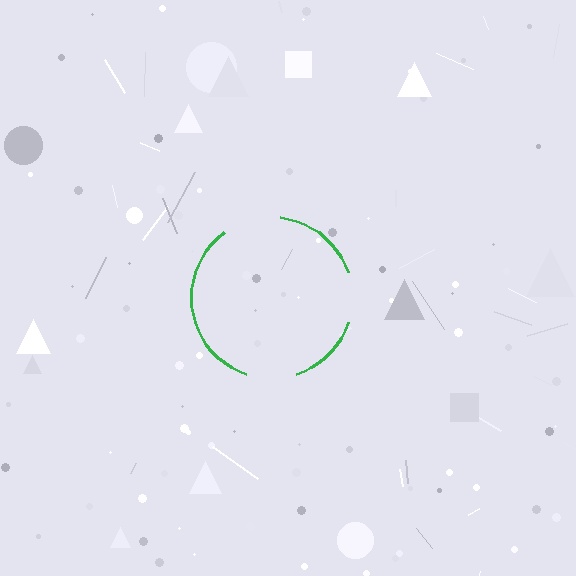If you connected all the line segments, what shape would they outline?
They would outline a circle.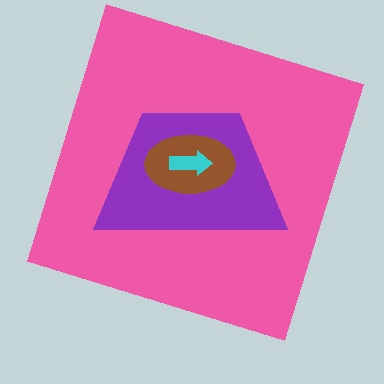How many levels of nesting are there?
4.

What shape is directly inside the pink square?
The purple trapezoid.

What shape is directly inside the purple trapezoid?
The brown ellipse.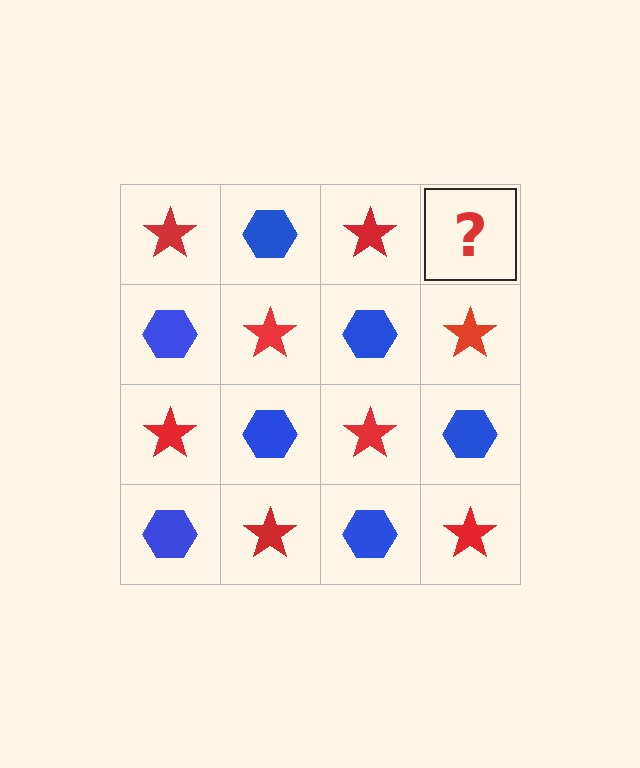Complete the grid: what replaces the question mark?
The question mark should be replaced with a blue hexagon.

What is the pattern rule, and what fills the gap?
The rule is that it alternates red star and blue hexagon in a checkerboard pattern. The gap should be filled with a blue hexagon.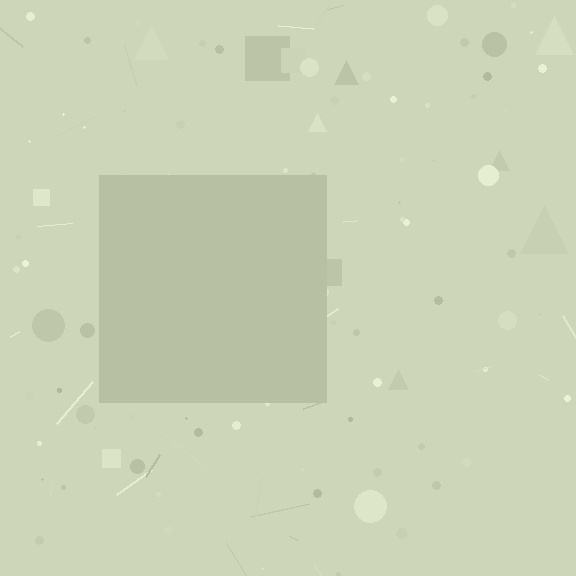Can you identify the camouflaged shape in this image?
The camouflaged shape is a square.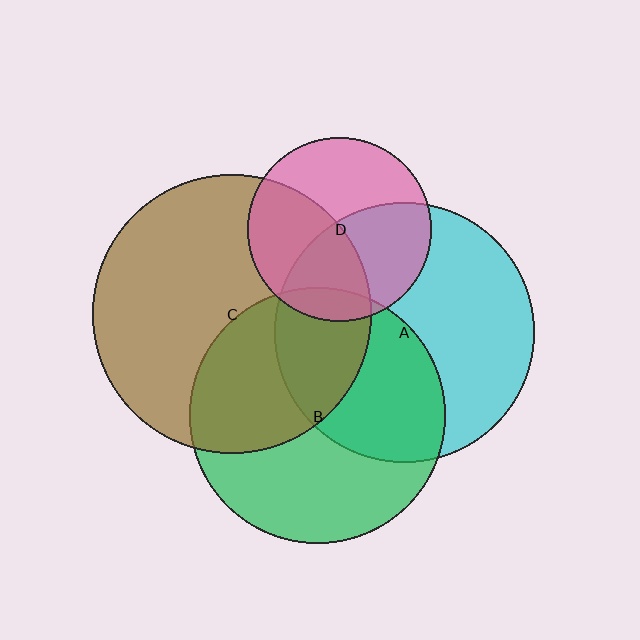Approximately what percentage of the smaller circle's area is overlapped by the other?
Approximately 45%.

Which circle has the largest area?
Circle C (brown).